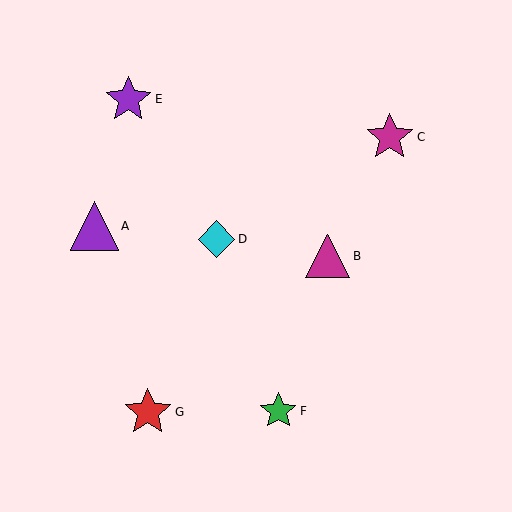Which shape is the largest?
The purple triangle (labeled A) is the largest.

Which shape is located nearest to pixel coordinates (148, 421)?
The red star (labeled G) at (148, 412) is nearest to that location.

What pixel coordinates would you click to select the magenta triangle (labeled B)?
Click at (328, 256) to select the magenta triangle B.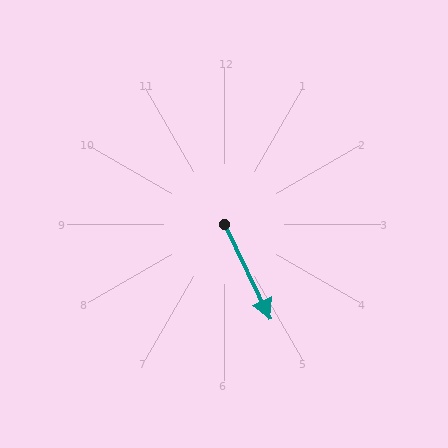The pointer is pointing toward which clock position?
Roughly 5 o'clock.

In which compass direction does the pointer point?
Southeast.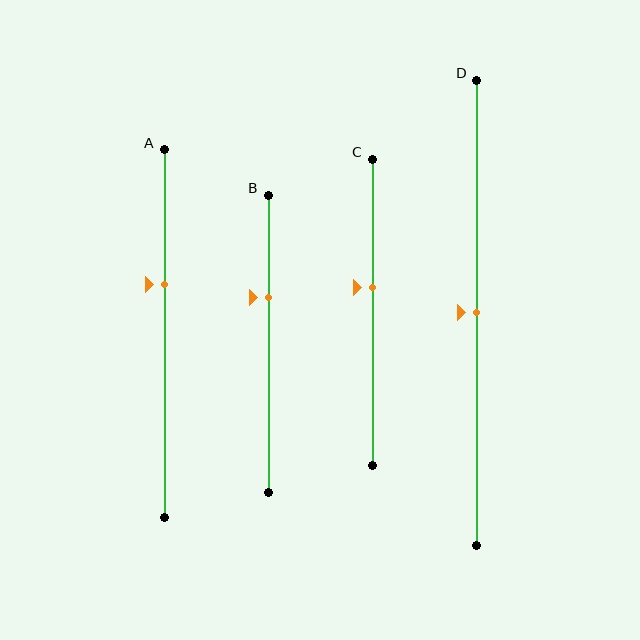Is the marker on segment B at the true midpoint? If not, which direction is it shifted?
No, the marker on segment B is shifted upward by about 16% of the segment length.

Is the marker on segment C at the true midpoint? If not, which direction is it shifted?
No, the marker on segment C is shifted upward by about 8% of the segment length.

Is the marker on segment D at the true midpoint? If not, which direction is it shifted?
Yes, the marker on segment D is at the true midpoint.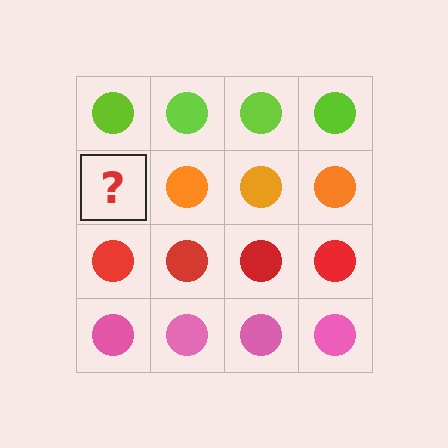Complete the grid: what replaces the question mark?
The question mark should be replaced with an orange circle.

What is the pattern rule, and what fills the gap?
The rule is that each row has a consistent color. The gap should be filled with an orange circle.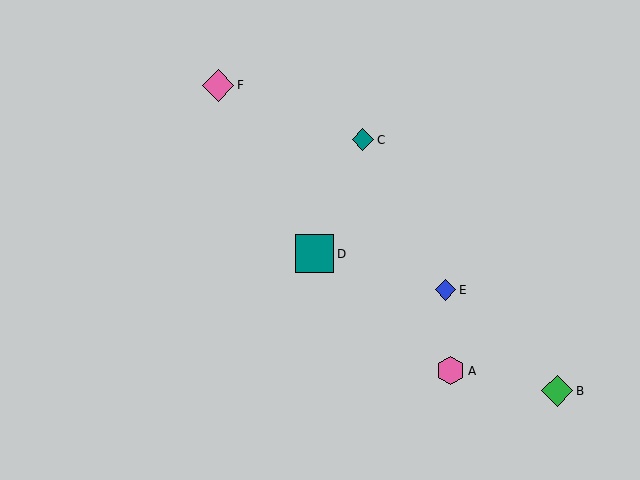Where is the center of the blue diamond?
The center of the blue diamond is at (446, 290).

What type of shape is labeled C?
Shape C is a teal diamond.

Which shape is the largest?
The teal square (labeled D) is the largest.